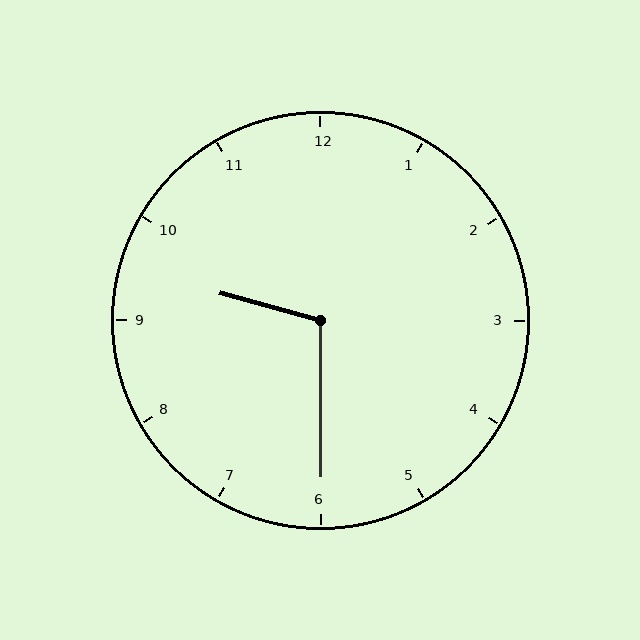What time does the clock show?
9:30.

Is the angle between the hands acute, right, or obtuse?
It is obtuse.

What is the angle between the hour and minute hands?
Approximately 105 degrees.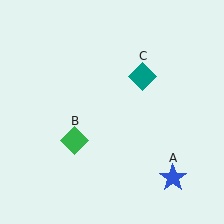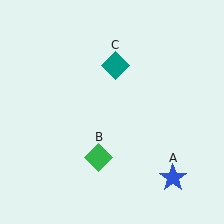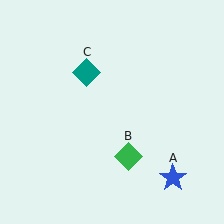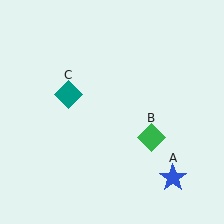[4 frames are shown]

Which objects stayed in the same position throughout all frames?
Blue star (object A) remained stationary.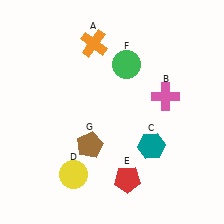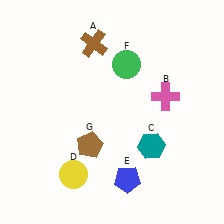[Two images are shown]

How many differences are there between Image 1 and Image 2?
There are 2 differences between the two images.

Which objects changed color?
A changed from orange to brown. E changed from red to blue.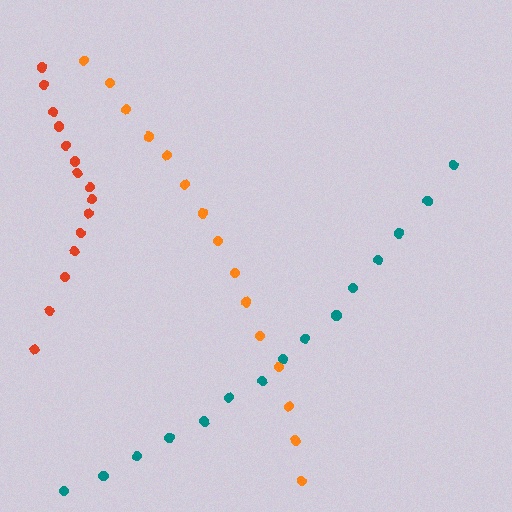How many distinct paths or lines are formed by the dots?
There are 3 distinct paths.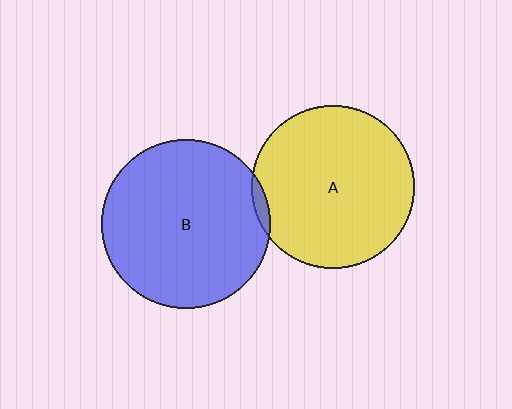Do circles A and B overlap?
Yes.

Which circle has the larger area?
Circle B (blue).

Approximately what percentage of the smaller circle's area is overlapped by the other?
Approximately 5%.